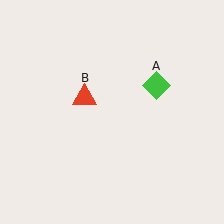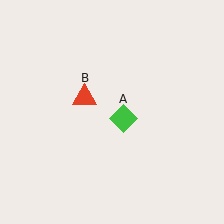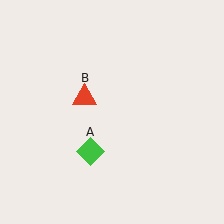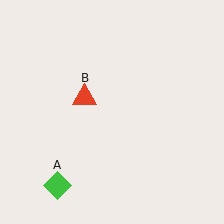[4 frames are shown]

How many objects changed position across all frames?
1 object changed position: green diamond (object A).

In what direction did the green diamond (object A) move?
The green diamond (object A) moved down and to the left.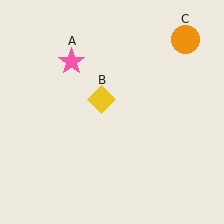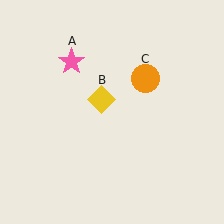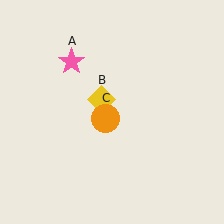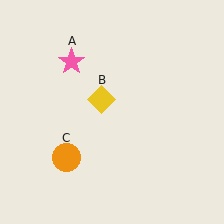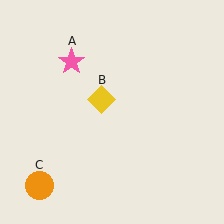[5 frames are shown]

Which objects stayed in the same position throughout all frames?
Pink star (object A) and yellow diamond (object B) remained stationary.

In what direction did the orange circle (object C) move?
The orange circle (object C) moved down and to the left.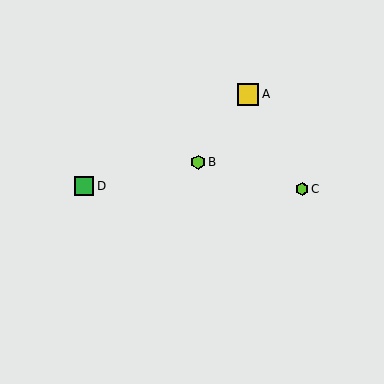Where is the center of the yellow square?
The center of the yellow square is at (248, 94).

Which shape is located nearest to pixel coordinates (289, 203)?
The lime hexagon (labeled C) at (302, 189) is nearest to that location.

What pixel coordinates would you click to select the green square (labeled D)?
Click at (84, 186) to select the green square D.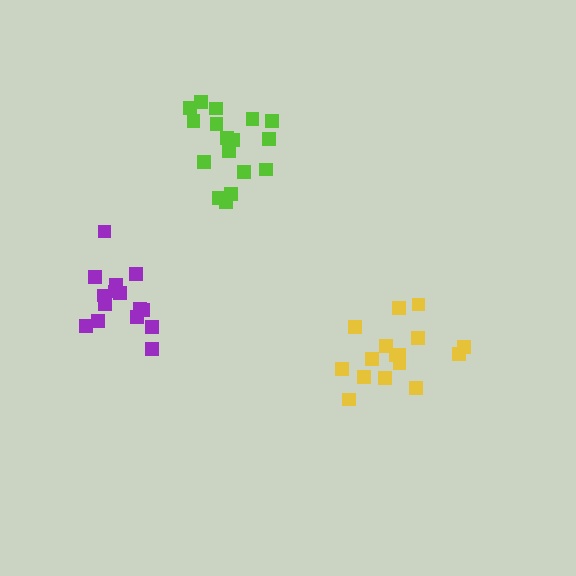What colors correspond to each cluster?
The clusters are colored: yellow, lime, purple.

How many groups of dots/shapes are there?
There are 3 groups.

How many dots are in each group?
Group 1: 16 dots, Group 2: 17 dots, Group 3: 16 dots (49 total).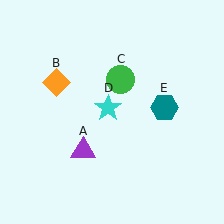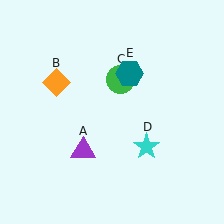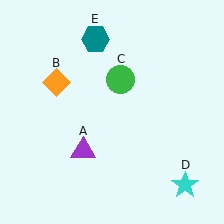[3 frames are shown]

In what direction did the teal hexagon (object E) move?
The teal hexagon (object E) moved up and to the left.